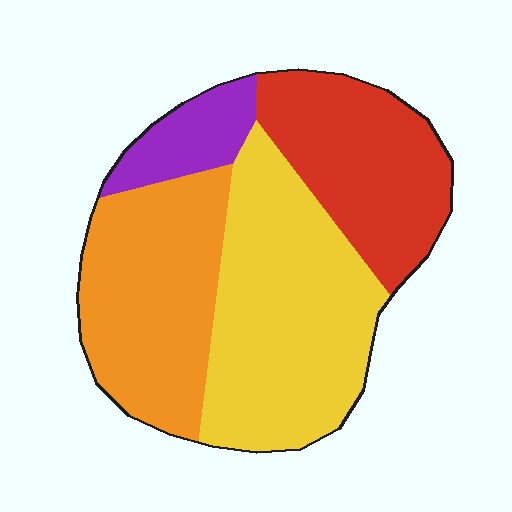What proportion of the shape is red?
Red covers around 25% of the shape.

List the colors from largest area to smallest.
From largest to smallest: yellow, orange, red, purple.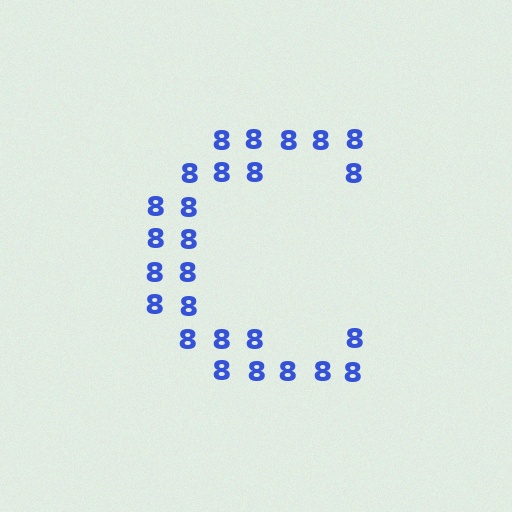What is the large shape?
The large shape is the letter C.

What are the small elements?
The small elements are digit 8's.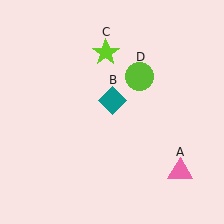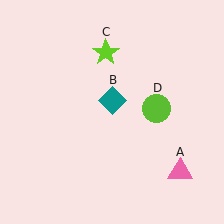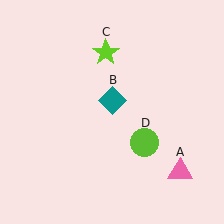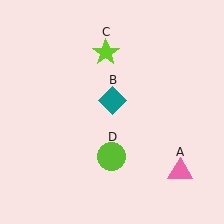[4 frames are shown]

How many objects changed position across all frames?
1 object changed position: lime circle (object D).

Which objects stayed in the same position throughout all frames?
Pink triangle (object A) and teal diamond (object B) and lime star (object C) remained stationary.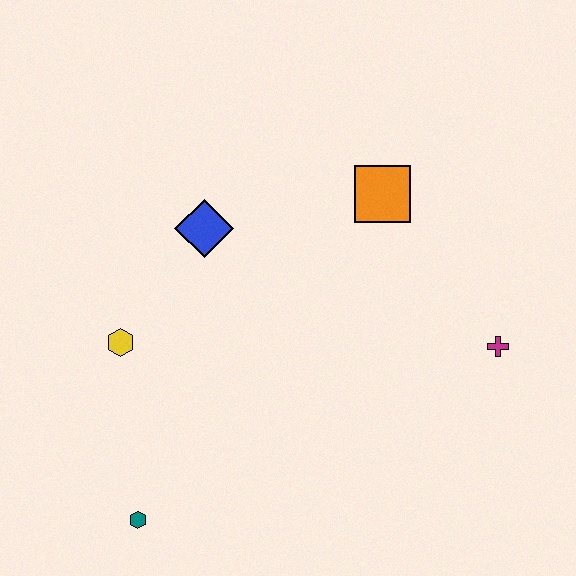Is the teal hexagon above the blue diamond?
No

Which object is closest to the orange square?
The blue diamond is closest to the orange square.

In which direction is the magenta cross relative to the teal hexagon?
The magenta cross is to the right of the teal hexagon.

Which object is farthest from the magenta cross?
The teal hexagon is farthest from the magenta cross.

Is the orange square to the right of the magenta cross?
No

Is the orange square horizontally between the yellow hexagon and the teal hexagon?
No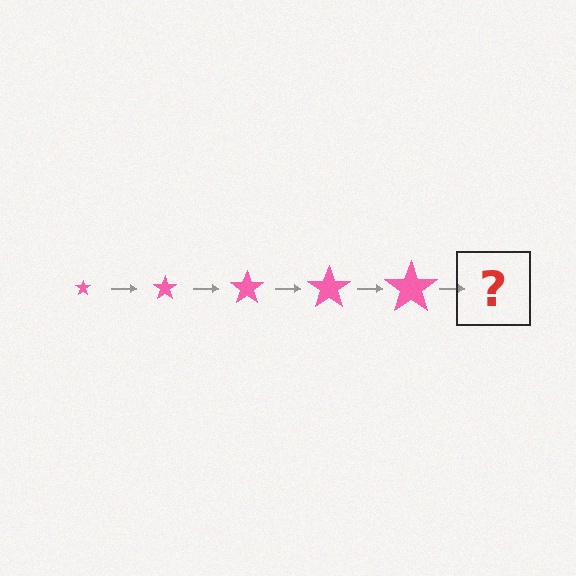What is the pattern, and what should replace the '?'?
The pattern is that the star gets progressively larger each step. The '?' should be a pink star, larger than the previous one.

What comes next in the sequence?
The next element should be a pink star, larger than the previous one.